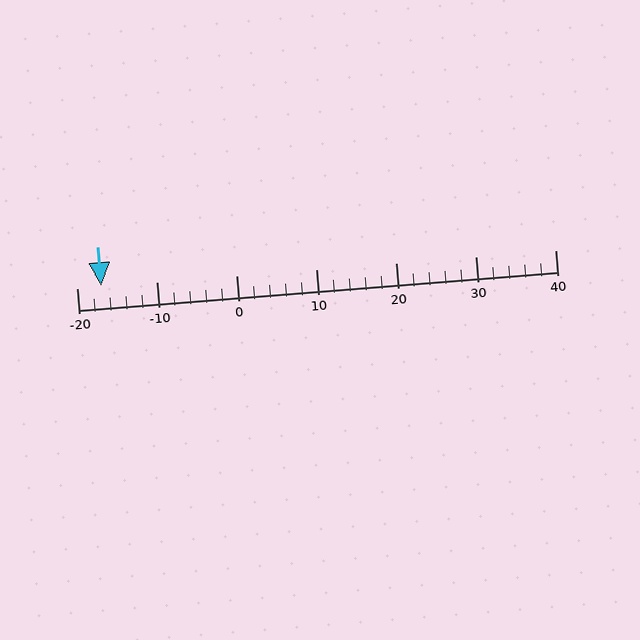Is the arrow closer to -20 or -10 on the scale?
The arrow is closer to -20.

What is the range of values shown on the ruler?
The ruler shows values from -20 to 40.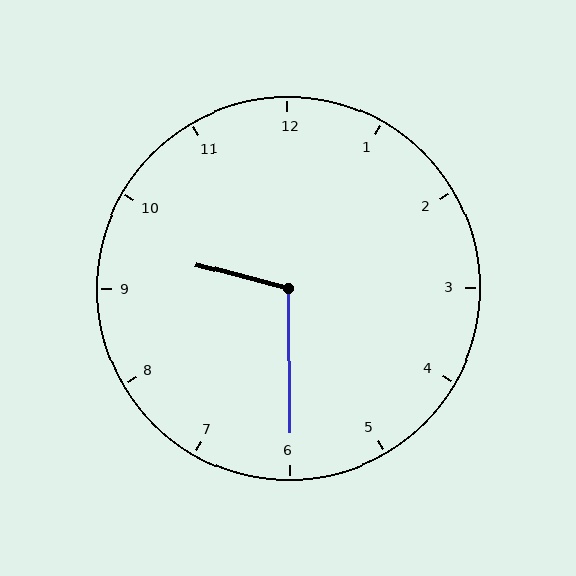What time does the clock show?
9:30.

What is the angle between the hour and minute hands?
Approximately 105 degrees.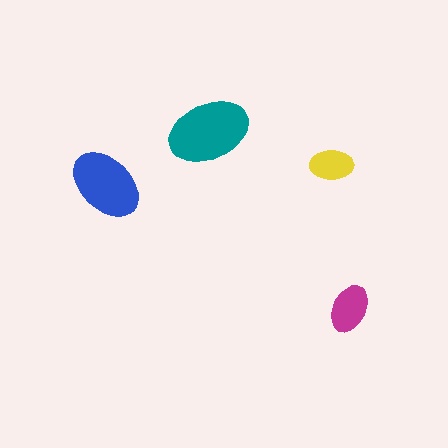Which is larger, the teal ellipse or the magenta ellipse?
The teal one.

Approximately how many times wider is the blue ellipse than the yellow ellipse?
About 1.5 times wider.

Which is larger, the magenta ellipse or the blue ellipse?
The blue one.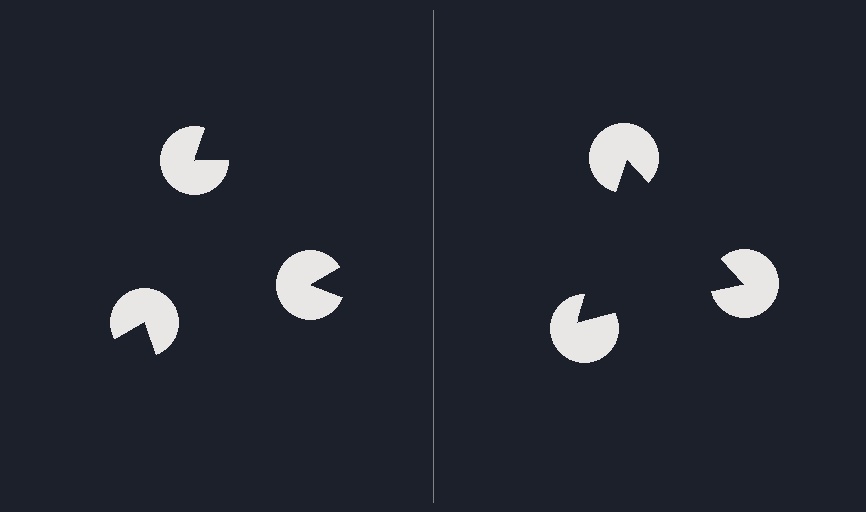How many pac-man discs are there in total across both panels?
6 — 3 on each side.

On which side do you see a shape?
An illusory triangle appears on the right side. On the left side the wedge cuts are rotated, so no coherent shape forms.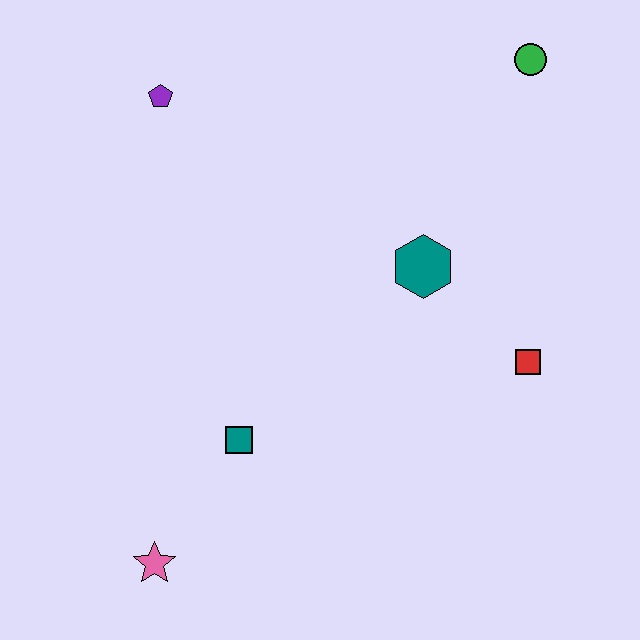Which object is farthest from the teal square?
The green circle is farthest from the teal square.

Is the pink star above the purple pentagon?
No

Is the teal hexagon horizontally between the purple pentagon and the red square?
Yes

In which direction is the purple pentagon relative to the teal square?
The purple pentagon is above the teal square.